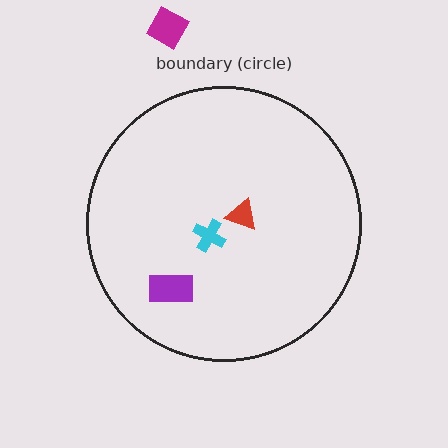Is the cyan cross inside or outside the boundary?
Inside.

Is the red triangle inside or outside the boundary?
Inside.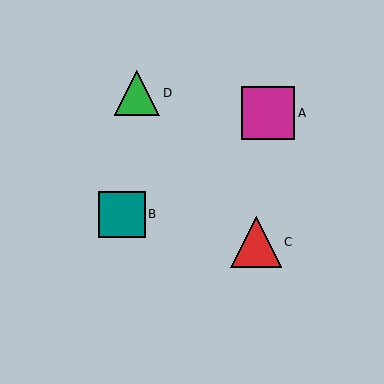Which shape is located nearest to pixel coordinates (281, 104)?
The magenta square (labeled A) at (268, 113) is nearest to that location.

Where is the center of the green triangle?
The center of the green triangle is at (137, 93).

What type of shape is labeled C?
Shape C is a red triangle.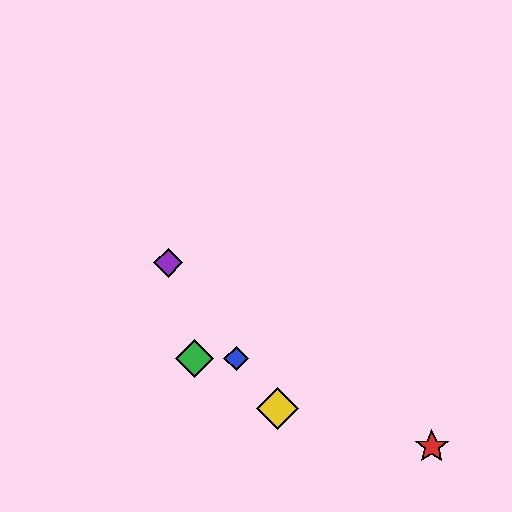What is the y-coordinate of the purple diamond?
The purple diamond is at y≈263.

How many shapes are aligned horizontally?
2 shapes (the blue diamond, the green diamond) are aligned horizontally.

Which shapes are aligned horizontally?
The blue diamond, the green diamond are aligned horizontally.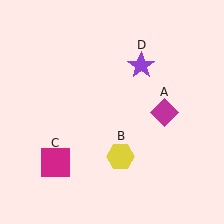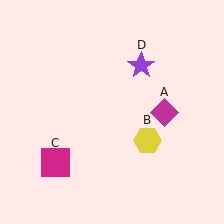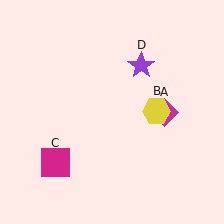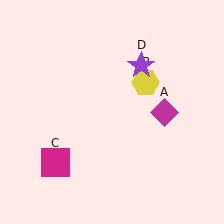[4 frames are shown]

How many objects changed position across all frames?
1 object changed position: yellow hexagon (object B).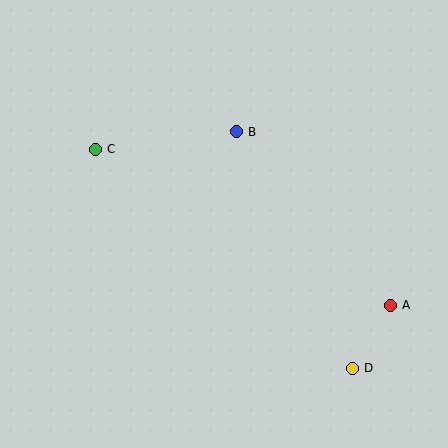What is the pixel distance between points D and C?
The distance between D and C is 338 pixels.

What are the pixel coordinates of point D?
Point D is at (352, 368).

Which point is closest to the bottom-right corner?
Point D is closest to the bottom-right corner.